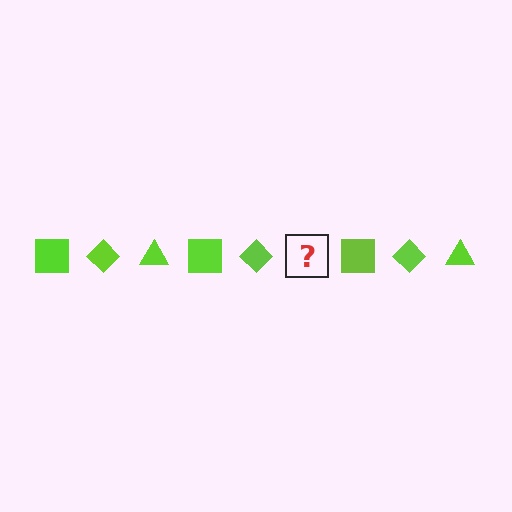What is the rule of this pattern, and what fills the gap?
The rule is that the pattern cycles through square, diamond, triangle shapes in lime. The gap should be filled with a lime triangle.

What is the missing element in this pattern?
The missing element is a lime triangle.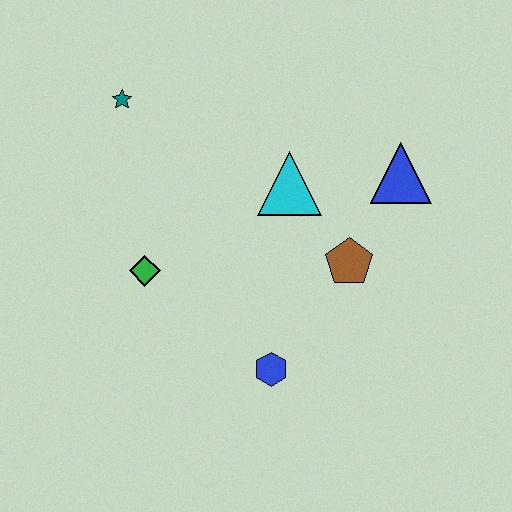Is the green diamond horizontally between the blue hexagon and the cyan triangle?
No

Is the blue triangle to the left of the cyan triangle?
No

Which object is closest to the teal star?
The green diamond is closest to the teal star.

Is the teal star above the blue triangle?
Yes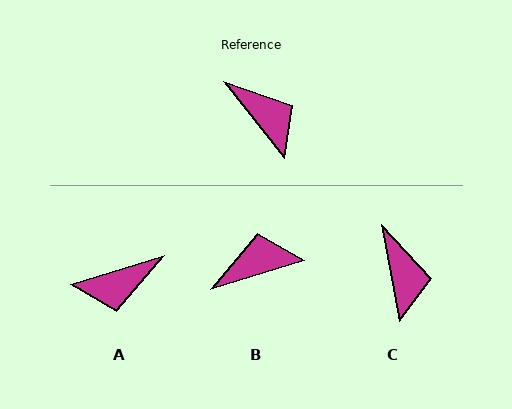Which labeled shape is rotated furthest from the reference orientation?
A, about 112 degrees away.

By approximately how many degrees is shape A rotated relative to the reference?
Approximately 112 degrees clockwise.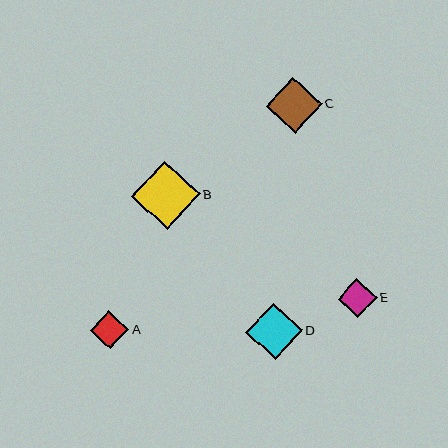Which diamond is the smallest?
Diamond A is the smallest with a size of approximately 38 pixels.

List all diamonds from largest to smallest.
From largest to smallest: B, D, C, E, A.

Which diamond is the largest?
Diamond B is the largest with a size of approximately 68 pixels.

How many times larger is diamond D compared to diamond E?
Diamond D is approximately 1.5 times the size of diamond E.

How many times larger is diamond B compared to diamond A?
Diamond B is approximately 1.8 times the size of diamond A.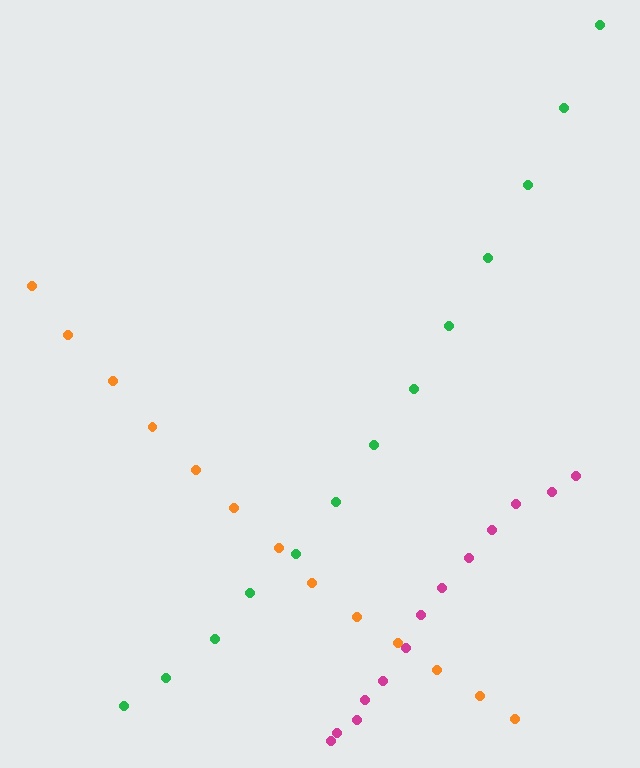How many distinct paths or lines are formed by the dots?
There are 3 distinct paths.